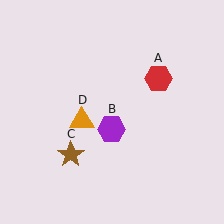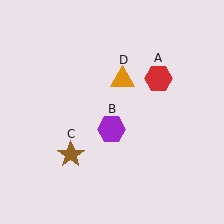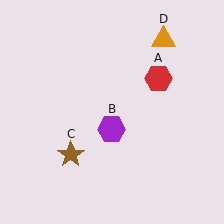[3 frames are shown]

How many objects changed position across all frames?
1 object changed position: orange triangle (object D).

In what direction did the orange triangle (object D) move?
The orange triangle (object D) moved up and to the right.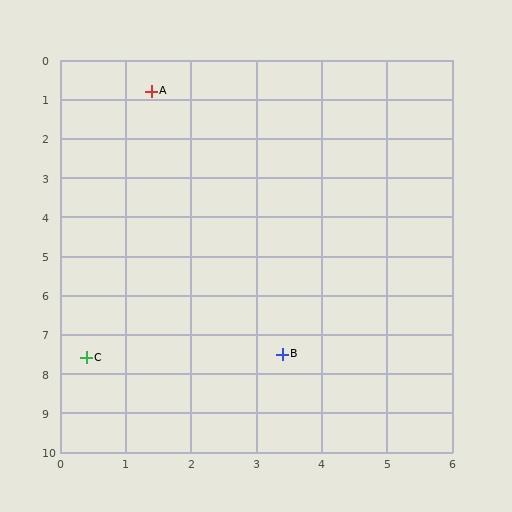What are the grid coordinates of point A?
Point A is at approximately (1.4, 0.8).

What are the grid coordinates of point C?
Point C is at approximately (0.4, 7.6).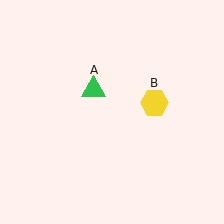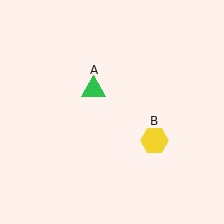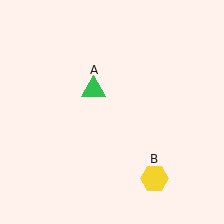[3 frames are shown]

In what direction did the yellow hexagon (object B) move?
The yellow hexagon (object B) moved down.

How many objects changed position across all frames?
1 object changed position: yellow hexagon (object B).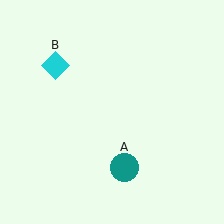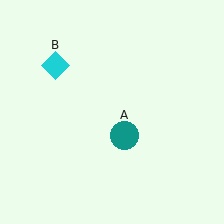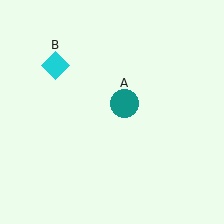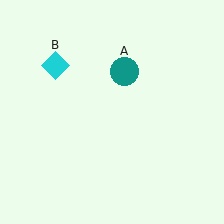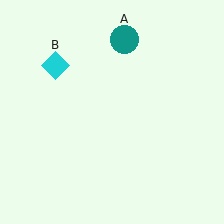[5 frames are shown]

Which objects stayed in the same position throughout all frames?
Cyan diamond (object B) remained stationary.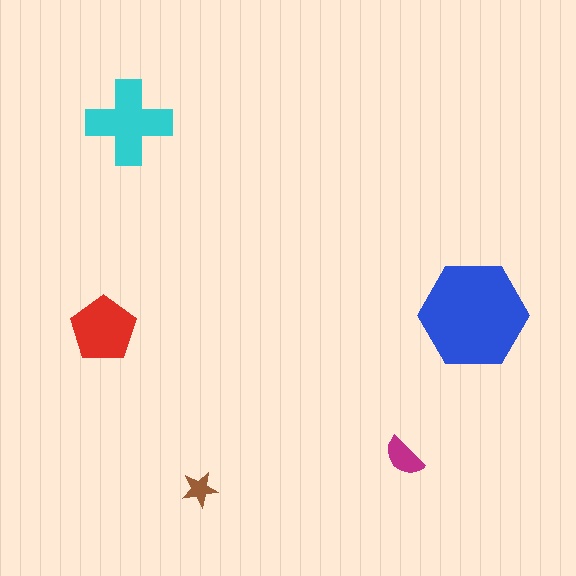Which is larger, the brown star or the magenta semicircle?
The magenta semicircle.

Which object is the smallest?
The brown star.